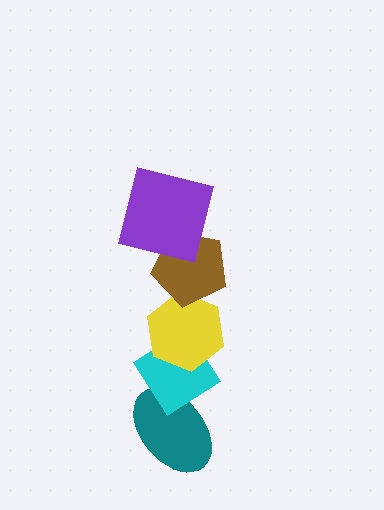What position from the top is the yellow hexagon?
The yellow hexagon is 3rd from the top.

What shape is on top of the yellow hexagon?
The brown pentagon is on top of the yellow hexagon.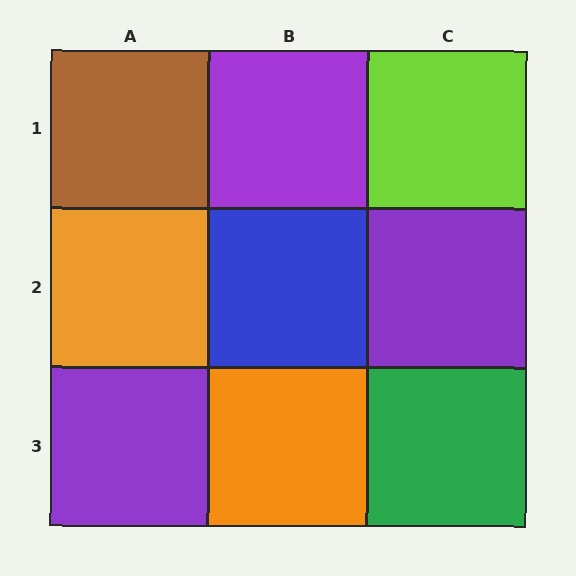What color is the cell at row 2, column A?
Orange.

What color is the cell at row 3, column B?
Orange.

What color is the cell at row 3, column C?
Green.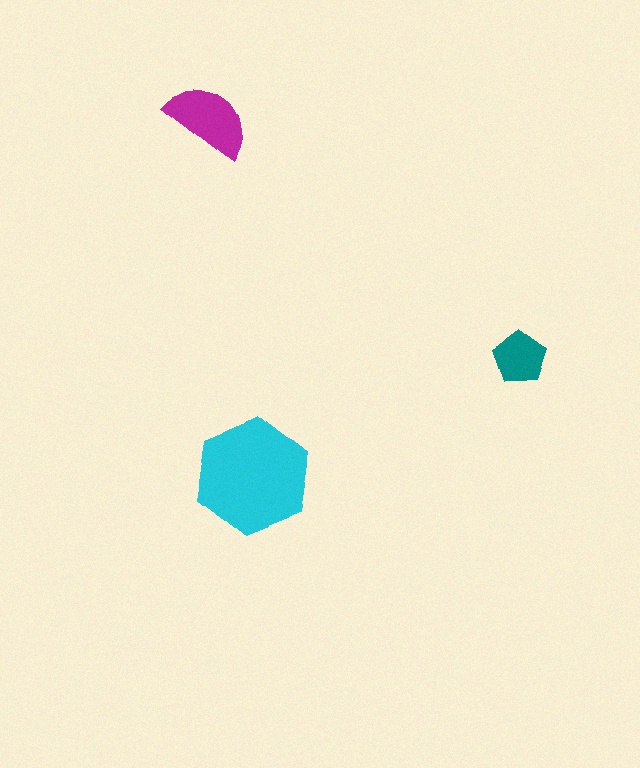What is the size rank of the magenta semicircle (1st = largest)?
2nd.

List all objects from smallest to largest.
The teal pentagon, the magenta semicircle, the cyan hexagon.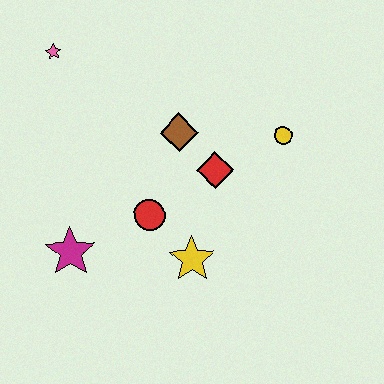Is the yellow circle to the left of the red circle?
No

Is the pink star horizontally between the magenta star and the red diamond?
No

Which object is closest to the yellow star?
The red circle is closest to the yellow star.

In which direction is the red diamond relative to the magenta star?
The red diamond is to the right of the magenta star.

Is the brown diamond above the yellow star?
Yes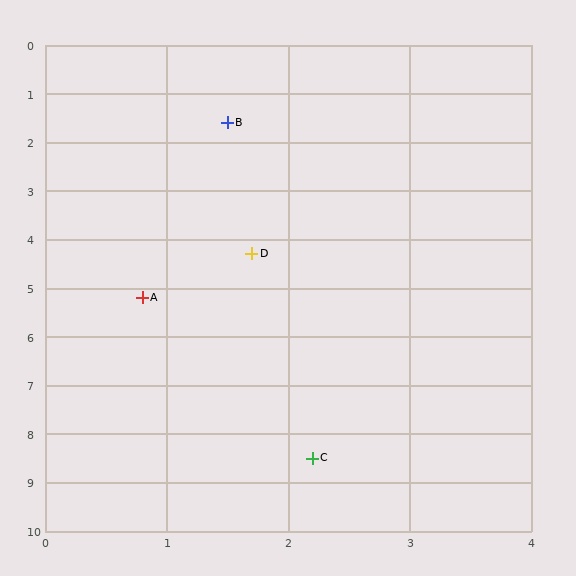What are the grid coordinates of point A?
Point A is at approximately (0.8, 5.2).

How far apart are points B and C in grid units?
Points B and C are about 6.9 grid units apart.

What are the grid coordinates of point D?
Point D is at approximately (1.7, 4.3).